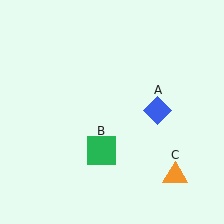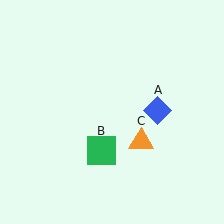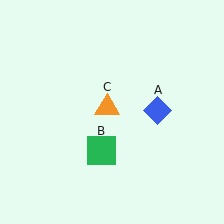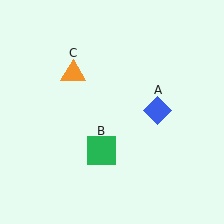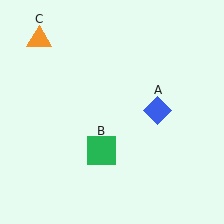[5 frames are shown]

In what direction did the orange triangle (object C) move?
The orange triangle (object C) moved up and to the left.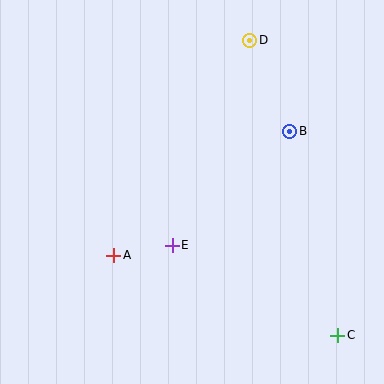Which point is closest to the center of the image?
Point E at (172, 245) is closest to the center.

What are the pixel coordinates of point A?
Point A is at (114, 255).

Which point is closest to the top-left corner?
Point D is closest to the top-left corner.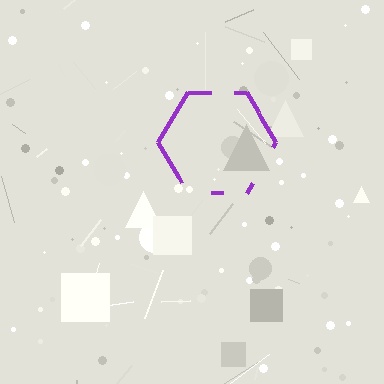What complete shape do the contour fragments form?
The contour fragments form a hexagon.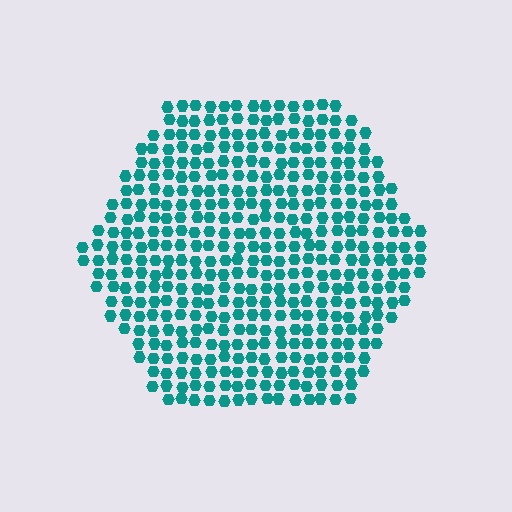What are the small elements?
The small elements are hexagons.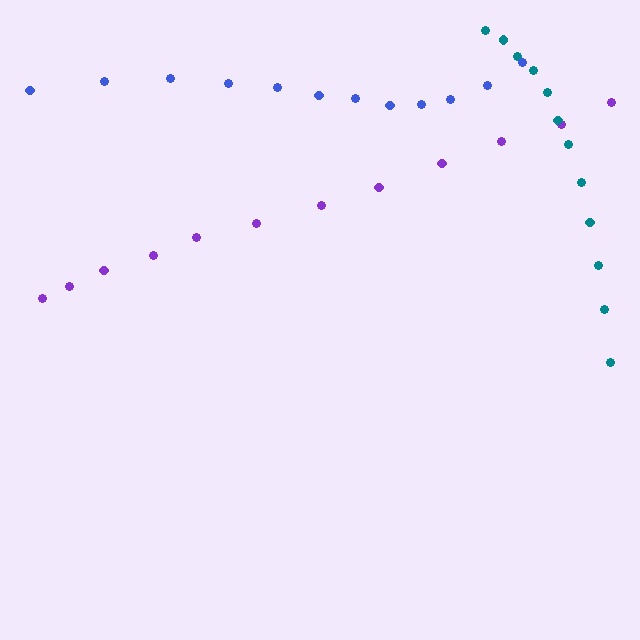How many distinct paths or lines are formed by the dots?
There are 3 distinct paths.